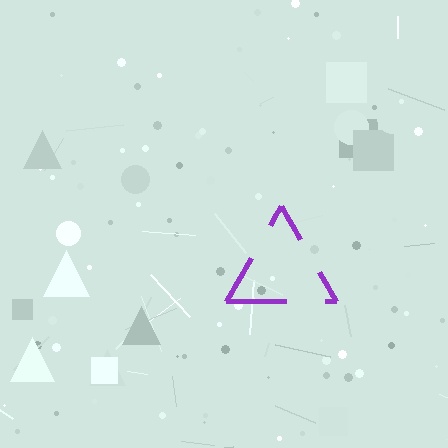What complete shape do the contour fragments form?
The contour fragments form a triangle.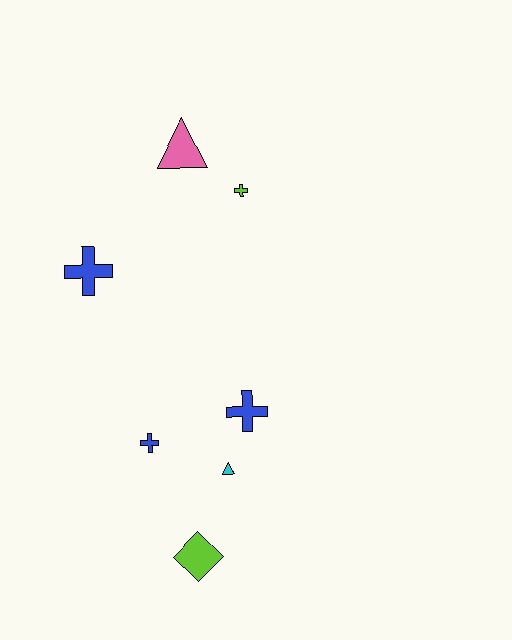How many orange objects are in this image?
There are no orange objects.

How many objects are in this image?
There are 7 objects.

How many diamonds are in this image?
There is 1 diamond.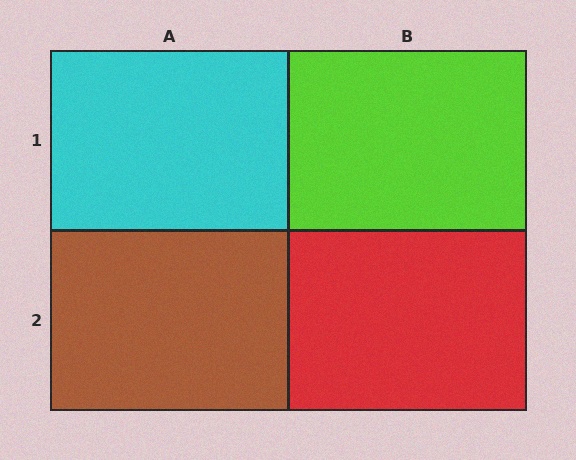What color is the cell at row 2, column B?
Red.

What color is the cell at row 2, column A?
Brown.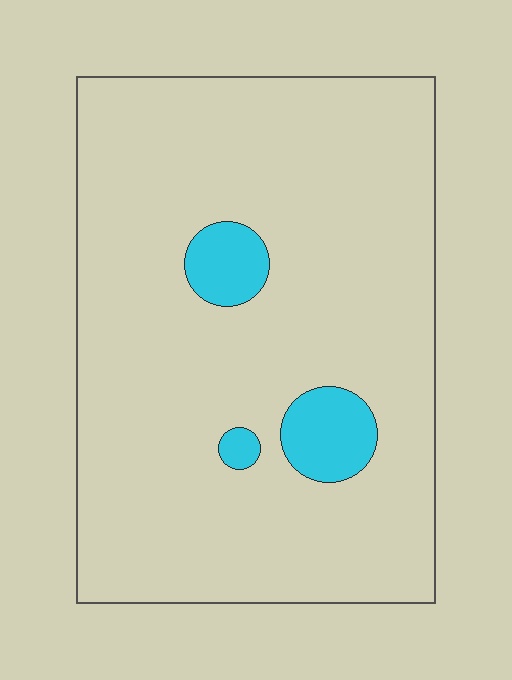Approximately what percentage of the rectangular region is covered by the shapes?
Approximately 10%.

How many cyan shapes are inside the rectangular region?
3.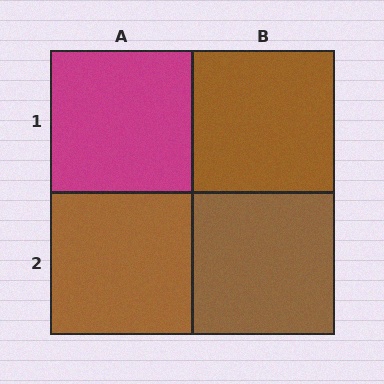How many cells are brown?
3 cells are brown.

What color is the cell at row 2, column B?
Brown.